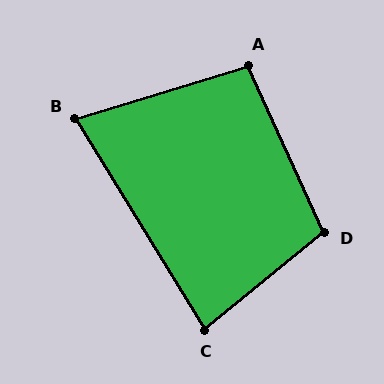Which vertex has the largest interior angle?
D, at approximately 105 degrees.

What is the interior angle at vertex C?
Approximately 82 degrees (acute).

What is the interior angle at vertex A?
Approximately 98 degrees (obtuse).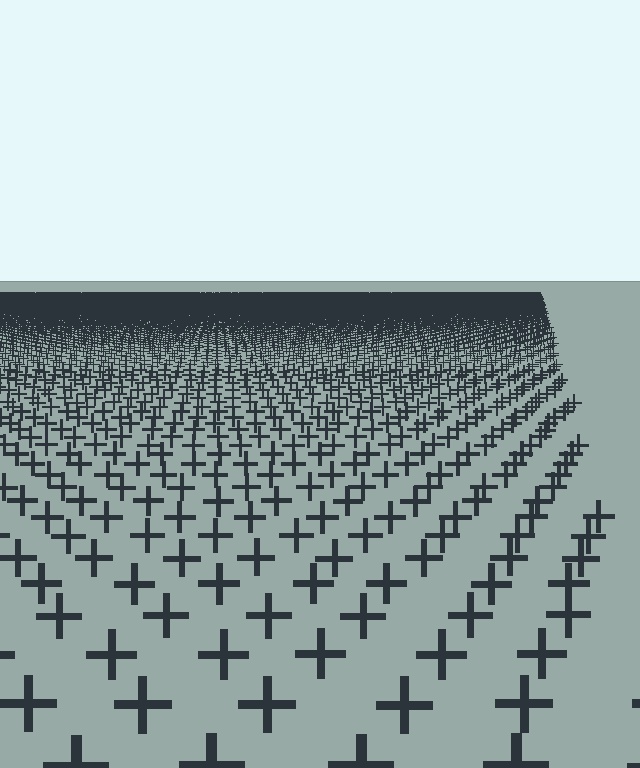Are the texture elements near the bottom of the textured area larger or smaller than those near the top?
Larger. Near the bottom, elements are closer to the viewer and appear at a bigger on-screen size.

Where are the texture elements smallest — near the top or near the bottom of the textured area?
Near the top.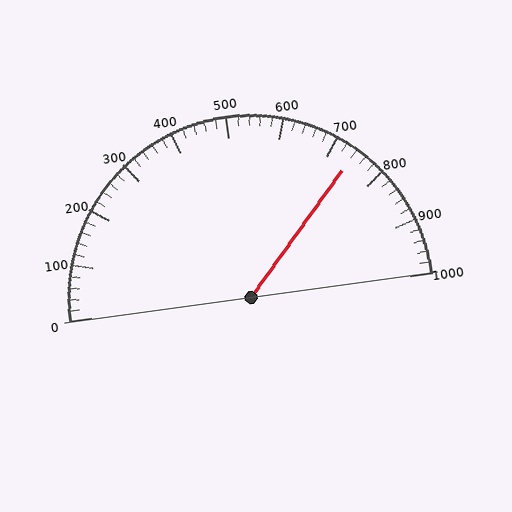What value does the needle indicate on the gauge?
The needle indicates approximately 740.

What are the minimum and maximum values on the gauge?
The gauge ranges from 0 to 1000.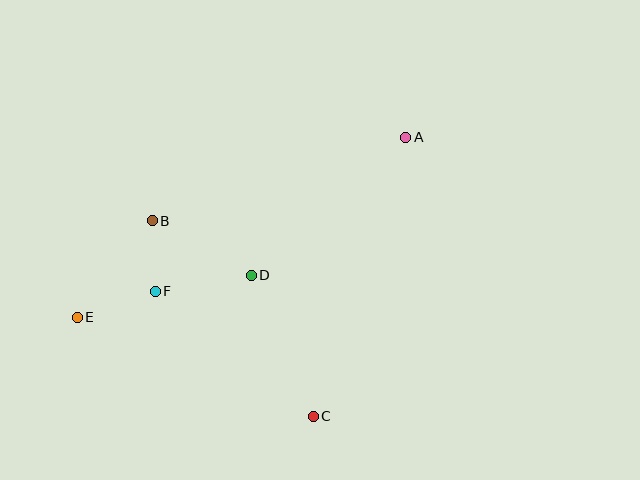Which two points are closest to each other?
Points B and F are closest to each other.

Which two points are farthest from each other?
Points A and E are farthest from each other.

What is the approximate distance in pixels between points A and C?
The distance between A and C is approximately 294 pixels.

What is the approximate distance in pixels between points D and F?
The distance between D and F is approximately 97 pixels.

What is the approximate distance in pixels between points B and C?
The distance between B and C is approximately 253 pixels.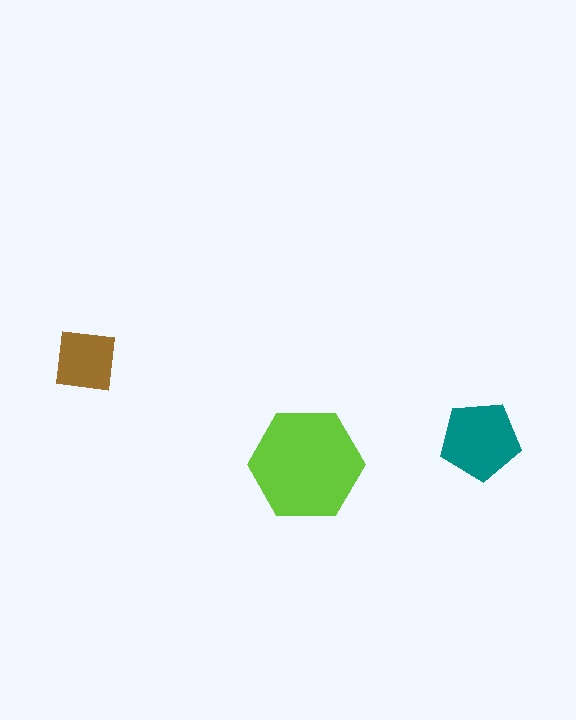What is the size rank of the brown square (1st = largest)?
3rd.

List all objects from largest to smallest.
The lime hexagon, the teal pentagon, the brown square.